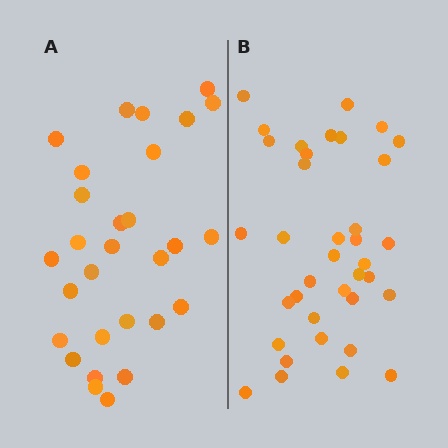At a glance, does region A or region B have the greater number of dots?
Region B (the right region) has more dots.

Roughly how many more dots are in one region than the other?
Region B has roughly 8 or so more dots than region A.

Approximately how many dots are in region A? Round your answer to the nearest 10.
About 30 dots. (The exact count is 29, which rounds to 30.)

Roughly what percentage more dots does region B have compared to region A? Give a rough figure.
About 30% more.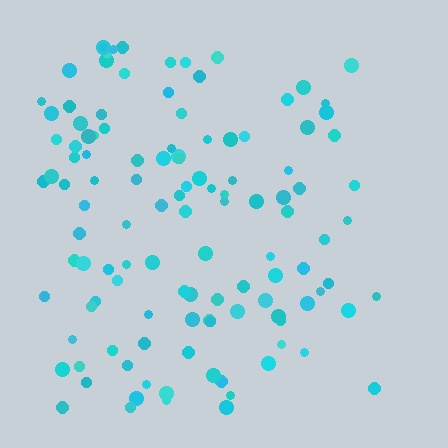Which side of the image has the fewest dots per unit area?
The right.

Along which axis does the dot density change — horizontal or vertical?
Horizontal.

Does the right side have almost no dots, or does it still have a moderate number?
Still a moderate number, just noticeably fewer than the left.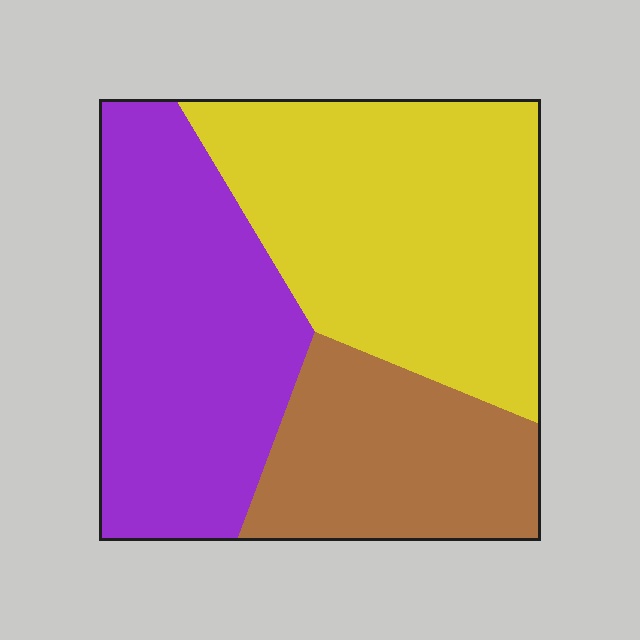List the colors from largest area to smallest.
From largest to smallest: yellow, purple, brown.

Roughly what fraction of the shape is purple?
Purple covers 36% of the shape.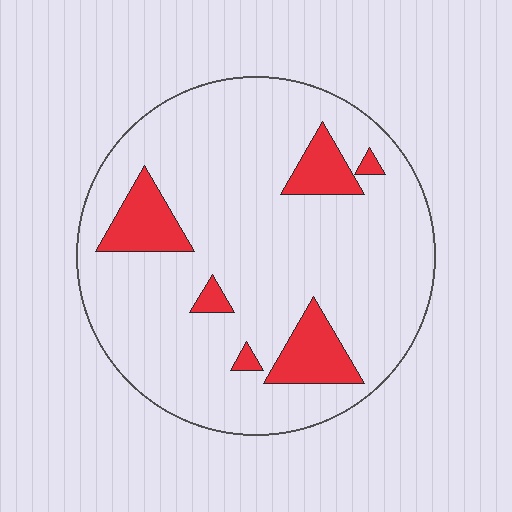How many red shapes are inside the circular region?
6.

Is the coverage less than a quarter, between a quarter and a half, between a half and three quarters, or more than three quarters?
Less than a quarter.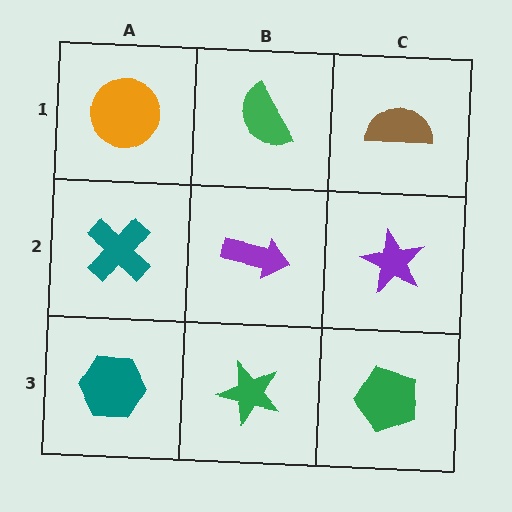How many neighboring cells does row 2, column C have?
3.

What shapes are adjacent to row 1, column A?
A teal cross (row 2, column A), a green semicircle (row 1, column B).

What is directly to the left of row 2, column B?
A teal cross.